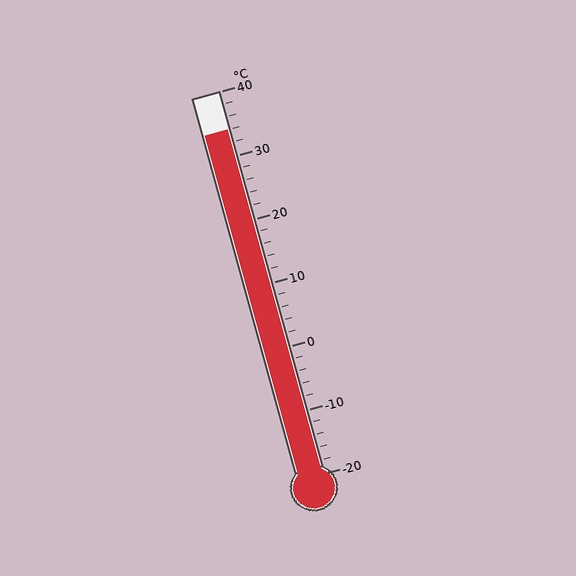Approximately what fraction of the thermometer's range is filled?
The thermometer is filled to approximately 90% of its range.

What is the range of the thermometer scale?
The thermometer scale ranges from -20°C to 40°C.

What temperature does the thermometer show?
The thermometer shows approximately 34°C.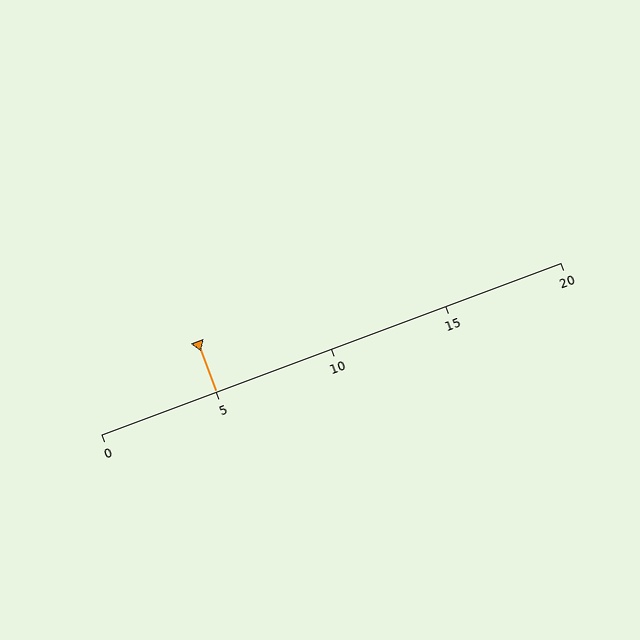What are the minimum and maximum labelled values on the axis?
The axis runs from 0 to 20.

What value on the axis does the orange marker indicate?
The marker indicates approximately 5.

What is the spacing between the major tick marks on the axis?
The major ticks are spaced 5 apart.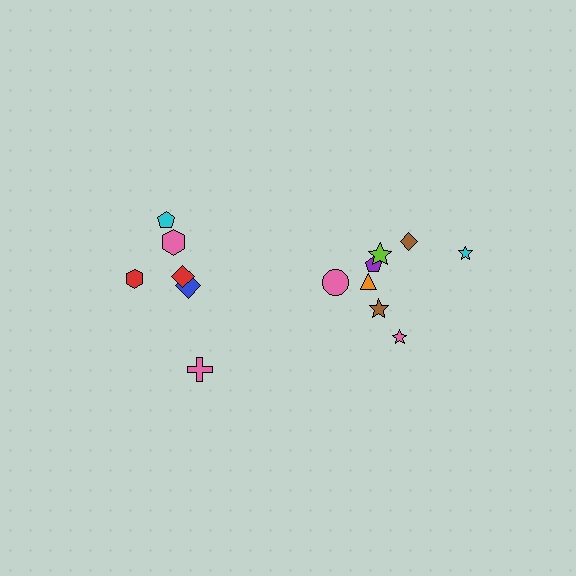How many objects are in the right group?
There are 8 objects.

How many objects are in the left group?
There are 6 objects.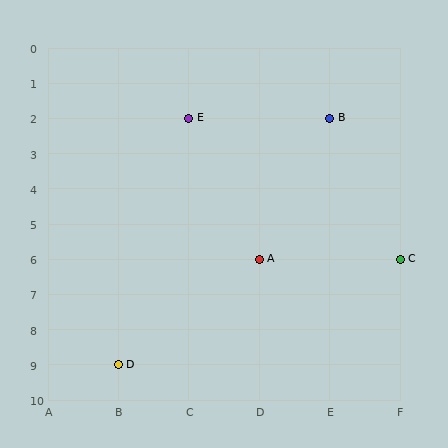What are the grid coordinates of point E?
Point E is at grid coordinates (C, 2).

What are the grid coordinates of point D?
Point D is at grid coordinates (B, 9).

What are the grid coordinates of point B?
Point B is at grid coordinates (E, 2).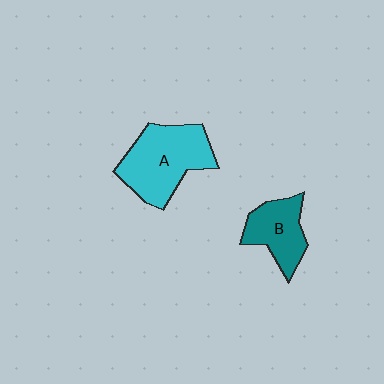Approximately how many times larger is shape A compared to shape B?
Approximately 1.6 times.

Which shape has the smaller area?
Shape B (teal).